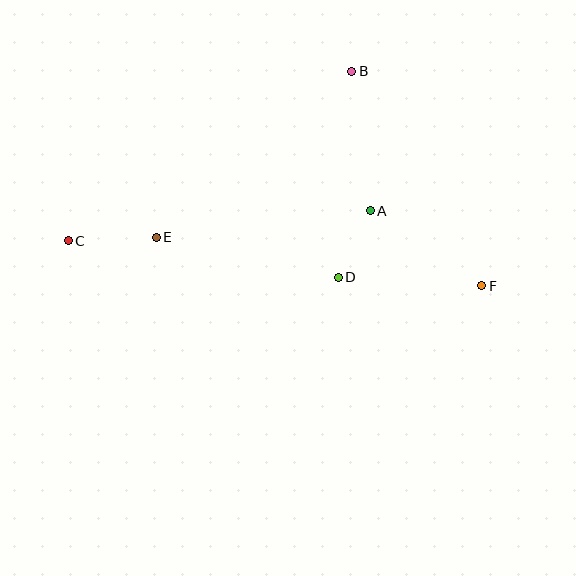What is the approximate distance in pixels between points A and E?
The distance between A and E is approximately 216 pixels.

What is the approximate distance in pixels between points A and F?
The distance between A and F is approximately 134 pixels.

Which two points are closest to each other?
Points A and D are closest to each other.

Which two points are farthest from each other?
Points C and F are farthest from each other.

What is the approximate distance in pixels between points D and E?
The distance between D and E is approximately 186 pixels.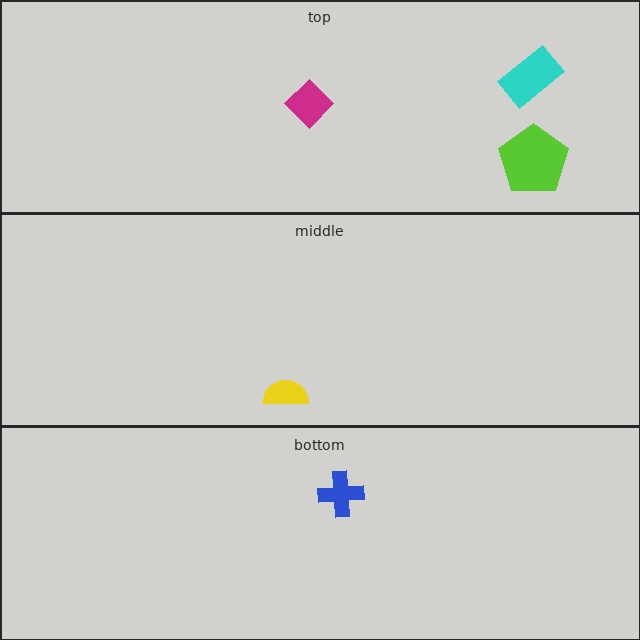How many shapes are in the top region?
3.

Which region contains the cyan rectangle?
The top region.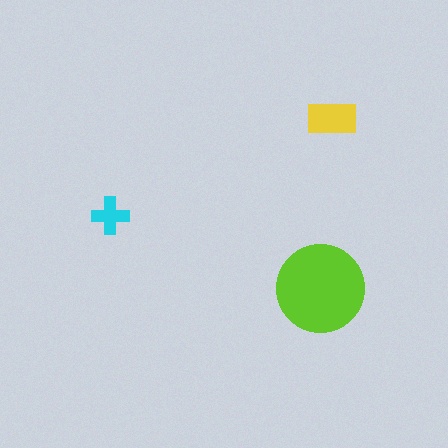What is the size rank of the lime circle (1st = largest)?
1st.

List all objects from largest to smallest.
The lime circle, the yellow rectangle, the cyan cross.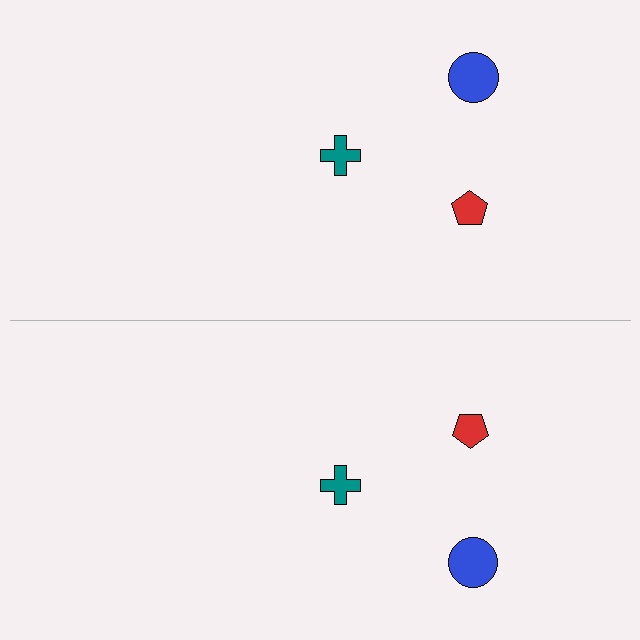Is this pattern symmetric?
Yes, this pattern has bilateral (reflection) symmetry.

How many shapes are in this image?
There are 6 shapes in this image.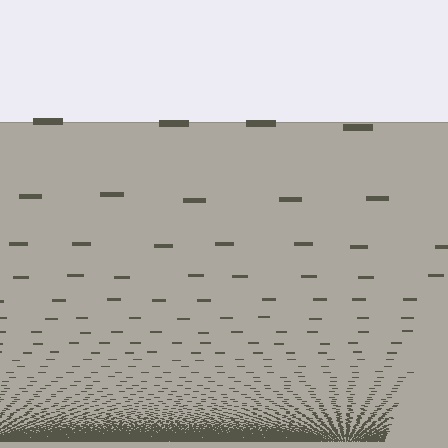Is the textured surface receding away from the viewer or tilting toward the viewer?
The surface appears to tilt toward the viewer. Texture elements get larger and sparser toward the top.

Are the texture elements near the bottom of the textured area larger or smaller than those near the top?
Smaller. The gradient is inverted — elements near the bottom are smaller and denser.